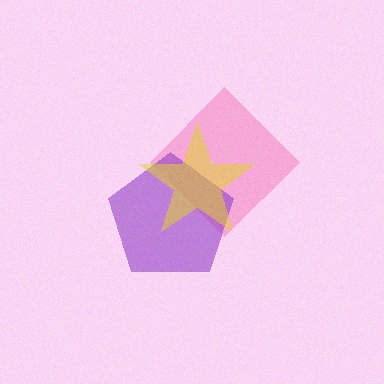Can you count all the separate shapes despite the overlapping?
Yes, there are 3 separate shapes.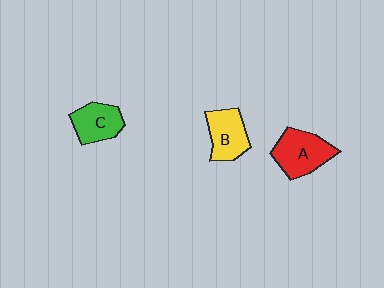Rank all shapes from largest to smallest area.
From largest to smallest: A (red), B (yellow), C (green).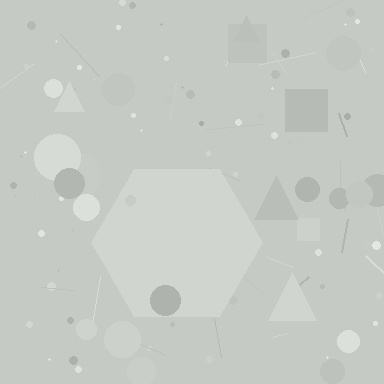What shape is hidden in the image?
A hexagon is hidden in the image.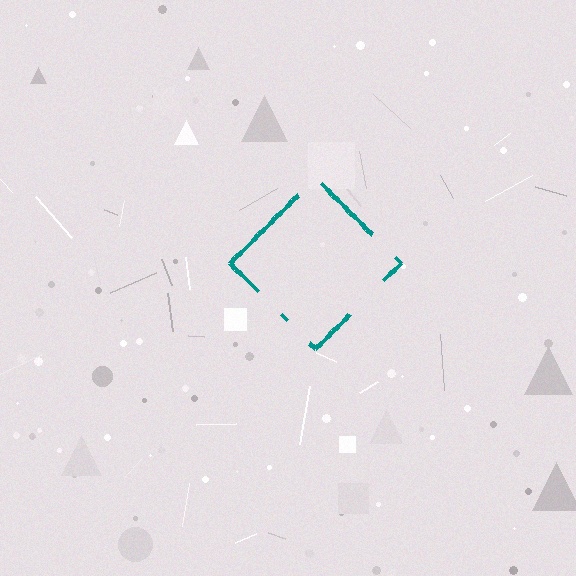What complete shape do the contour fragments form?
The contour fragments form a diamond.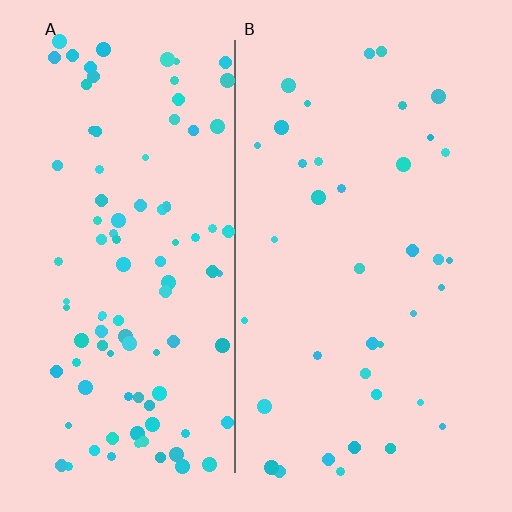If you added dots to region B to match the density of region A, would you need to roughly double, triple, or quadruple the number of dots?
Approximately triple.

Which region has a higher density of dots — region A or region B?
A (the left).